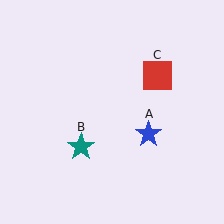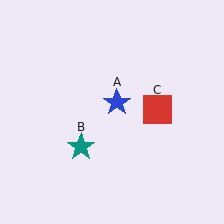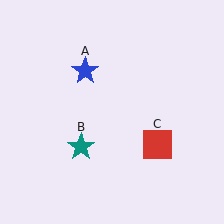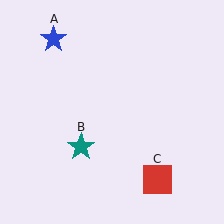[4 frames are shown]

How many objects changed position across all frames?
2 objects changed position: blue star (object A), red square (object C).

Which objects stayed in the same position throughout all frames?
Teal star (object B) remained stationary.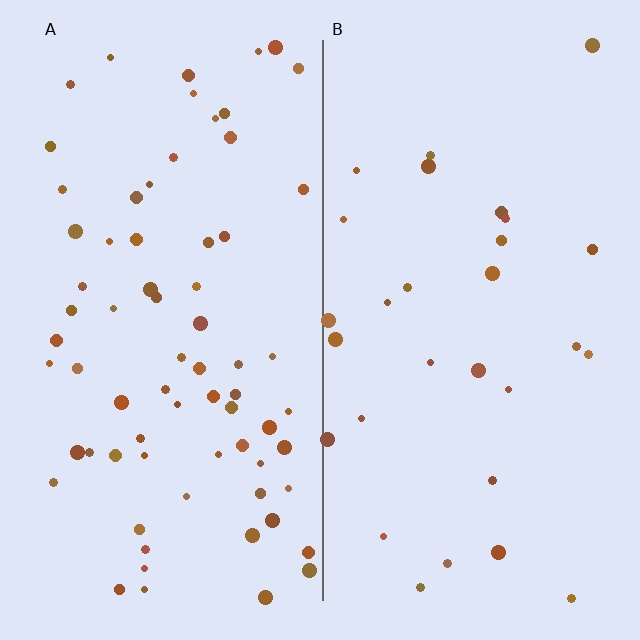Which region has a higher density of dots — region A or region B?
A (the left).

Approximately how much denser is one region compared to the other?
Approximately 2.4× — region A over region B.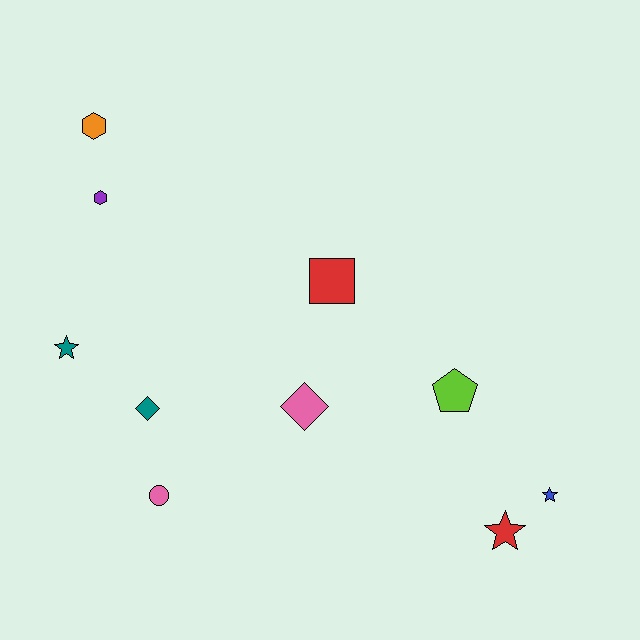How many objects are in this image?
There are 10 objects.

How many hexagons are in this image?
There are 2 hexagons.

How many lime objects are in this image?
There is 1 lime object.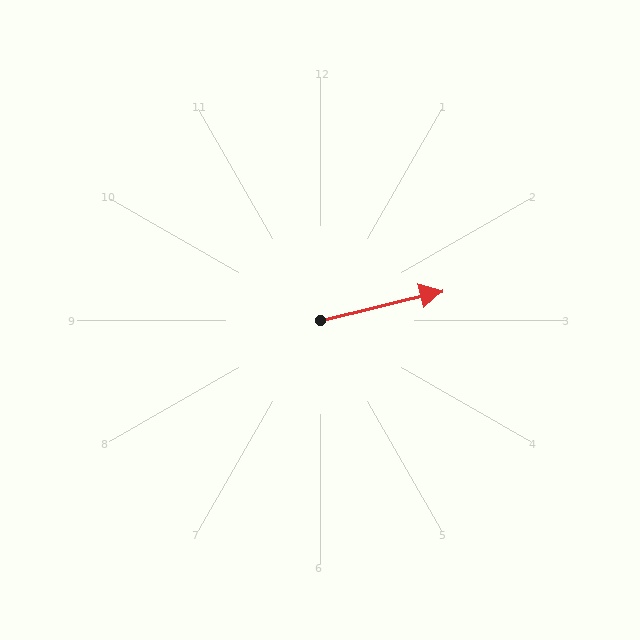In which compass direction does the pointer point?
East.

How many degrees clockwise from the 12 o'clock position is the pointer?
Approximately 76 degrees.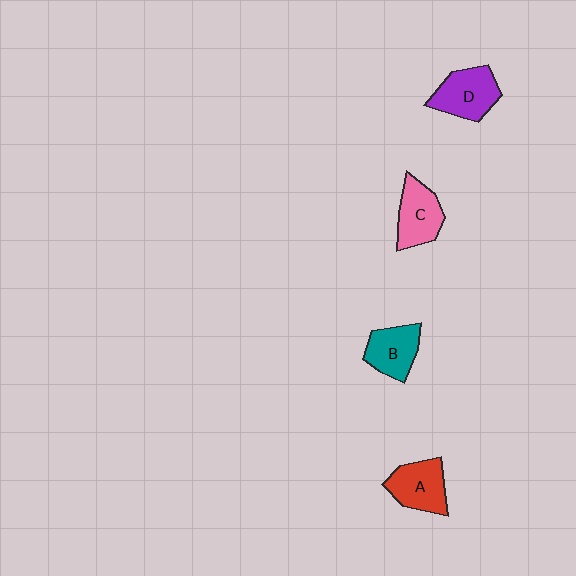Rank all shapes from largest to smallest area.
From largest to smallest: D (purple), A (red), C (pink), B (teal).